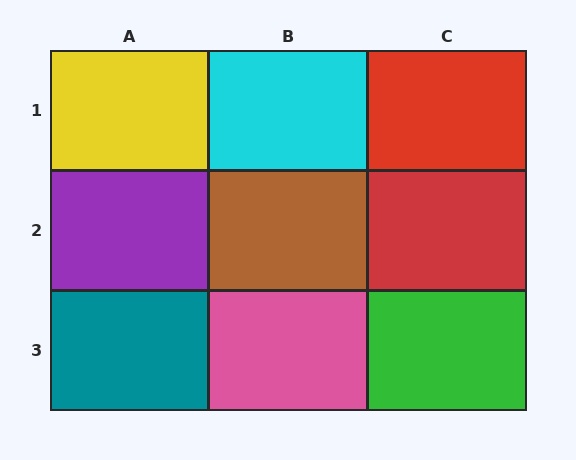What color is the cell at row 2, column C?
Red.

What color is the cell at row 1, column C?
Red.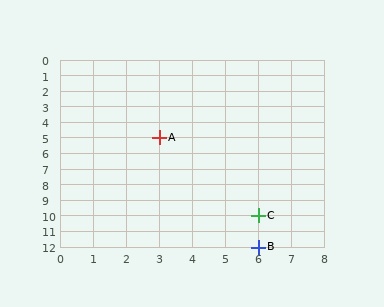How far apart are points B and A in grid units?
Points B and A are 3 columns and 7 rows apart (about 7.6 grid units diagonally).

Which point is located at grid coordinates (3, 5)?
Point A is at (3, 5).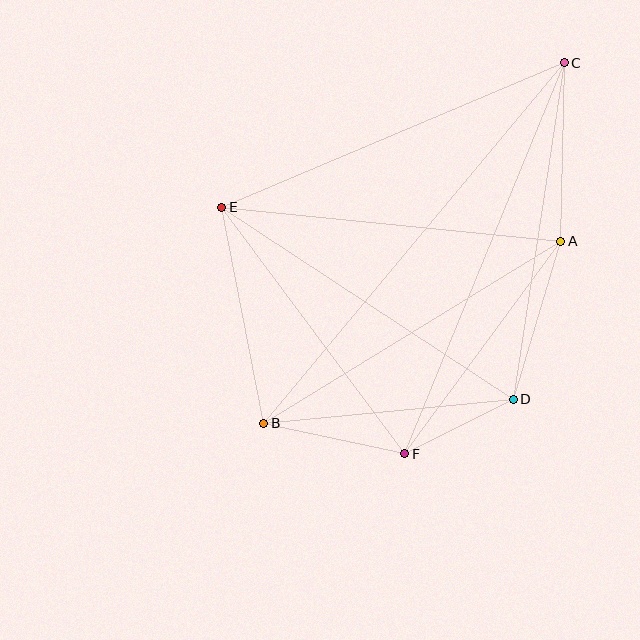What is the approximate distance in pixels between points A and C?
The distance between A and C is approximately 179 pixels.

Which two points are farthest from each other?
Points B and C are farthest from each other.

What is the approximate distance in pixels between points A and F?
The distance between A and F is approximately 264 pixels.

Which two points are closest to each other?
Points D and F are closest to each other.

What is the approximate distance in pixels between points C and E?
The distance between C and E is approximately 372 pixels.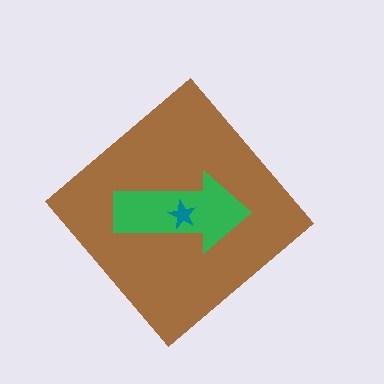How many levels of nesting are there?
3.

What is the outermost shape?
The brown diamond.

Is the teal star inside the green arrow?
Yes.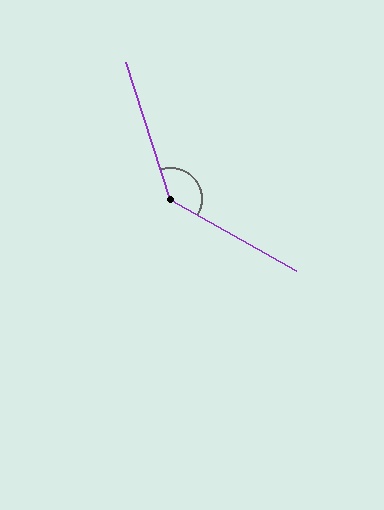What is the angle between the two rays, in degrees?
Approximately 137 degrees.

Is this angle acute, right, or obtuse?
It is obtuse.